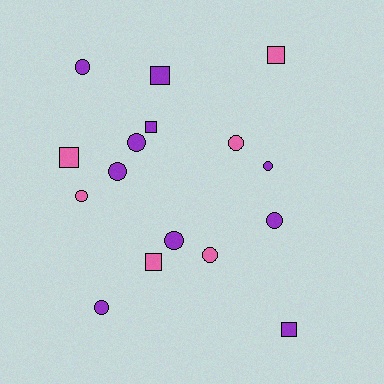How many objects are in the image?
There are 16 objects.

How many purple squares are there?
There are 3 purple squares.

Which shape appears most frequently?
Circle, with 10 objects.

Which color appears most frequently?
Purple, with 10 objects.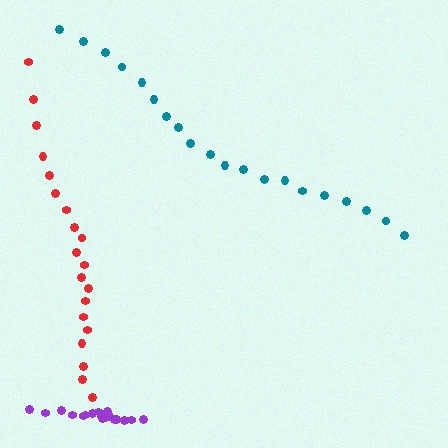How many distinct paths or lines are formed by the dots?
There are 3 distinct paths.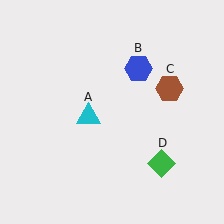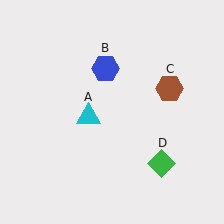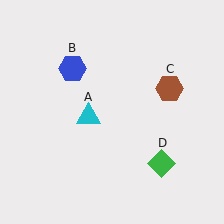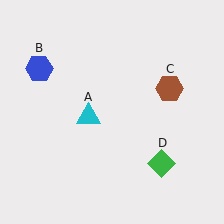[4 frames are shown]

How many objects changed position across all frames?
1 object changed position: blue hexagon (object B).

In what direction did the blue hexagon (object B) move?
The blue hexagon (object B) moved left.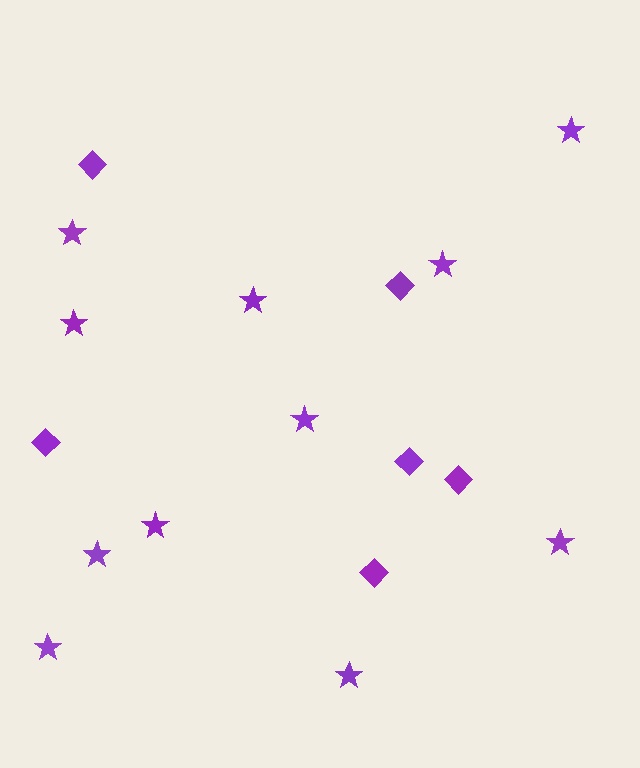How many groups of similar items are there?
There are 2 groups: one group of stars (11) and one group of diamonds (6).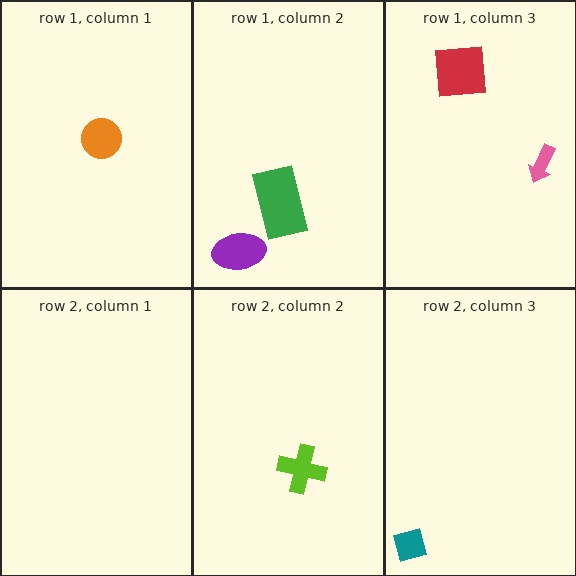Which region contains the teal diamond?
The row 2, column 3 region.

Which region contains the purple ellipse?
The row 1, column 2 region.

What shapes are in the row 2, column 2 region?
The lime cross.